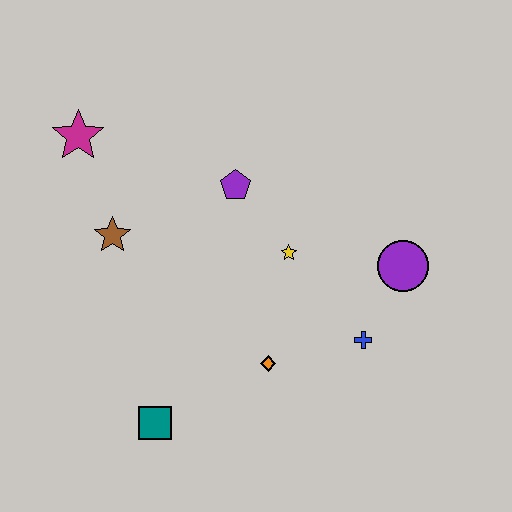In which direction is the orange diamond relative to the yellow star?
The orange diamond is below the yellow star.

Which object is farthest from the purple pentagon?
The teal square is farthest from the purple pentagon.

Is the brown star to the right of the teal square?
No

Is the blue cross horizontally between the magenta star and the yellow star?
No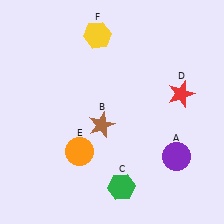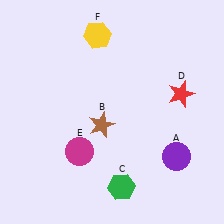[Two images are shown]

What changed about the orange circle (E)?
In Image 1, E is orange. In Image 2, it changed to magenta.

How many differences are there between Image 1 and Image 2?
There is 1 difference between the two images.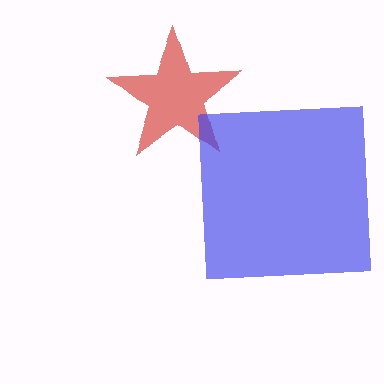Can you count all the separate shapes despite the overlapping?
Yes, there are 2 separate shapes.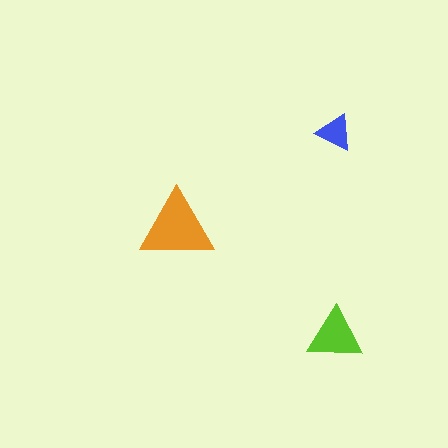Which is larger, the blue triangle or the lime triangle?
The lime one.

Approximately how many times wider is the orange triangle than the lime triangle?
About 1.5 times wider.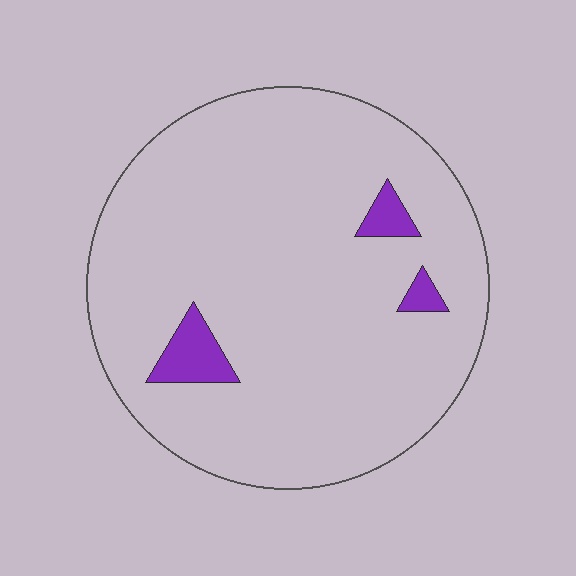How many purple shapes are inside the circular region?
3.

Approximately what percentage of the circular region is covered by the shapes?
Approximately 5%.